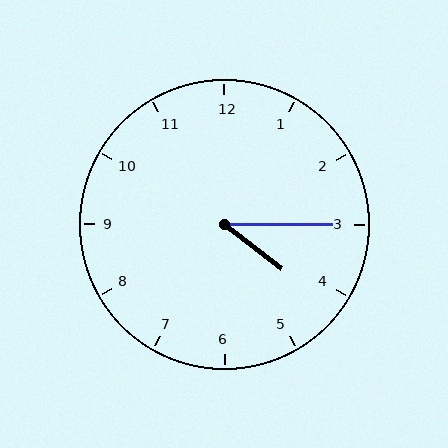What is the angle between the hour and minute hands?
Approximately 38 degrees.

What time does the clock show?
4:15.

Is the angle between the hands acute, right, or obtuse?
It is acute.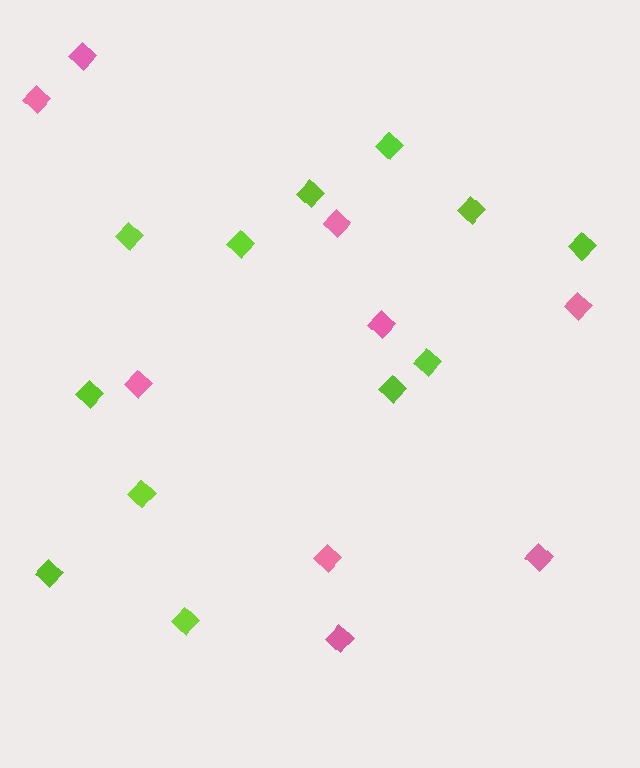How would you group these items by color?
There are 2 groups: one group of lime diamonds (12) and one group of pink diamonds (9).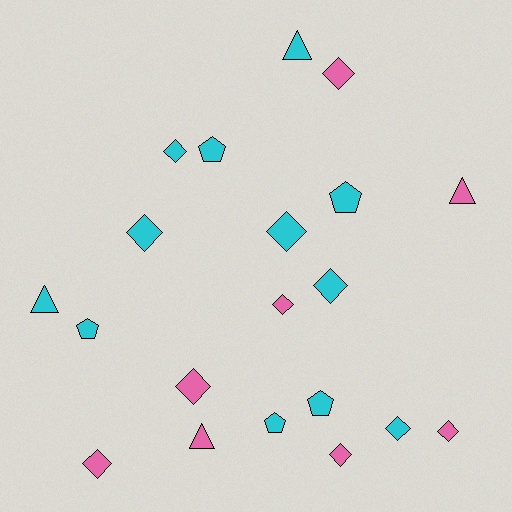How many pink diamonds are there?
There are 6 pink diamonds.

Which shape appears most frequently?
Diamond, with 11 objects.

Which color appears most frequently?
Cyan, with 12 objects.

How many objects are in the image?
There are 20 objects.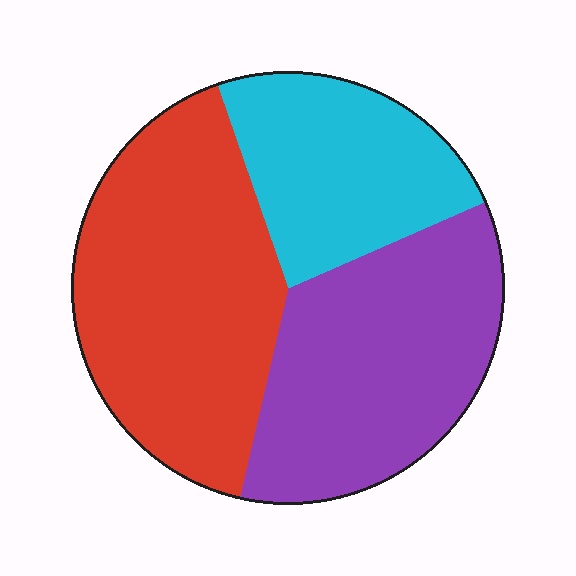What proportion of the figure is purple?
Purple covers around 35% of the figure.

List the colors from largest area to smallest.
From largest to smallest: red, purple, cyan.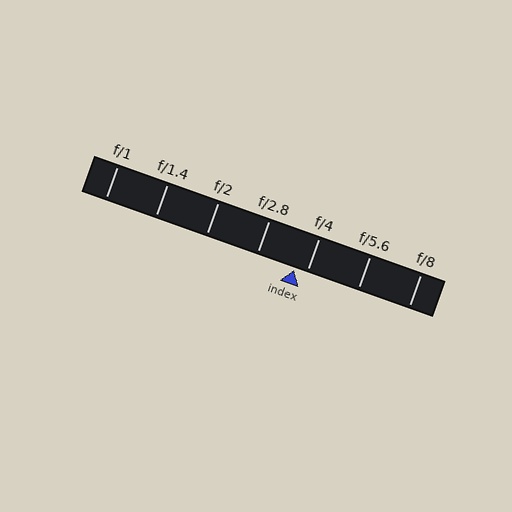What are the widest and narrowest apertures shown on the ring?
The widest aperture shown is f/1 and the narrowest is f/8.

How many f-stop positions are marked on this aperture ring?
There are 7 f-stop positions marked.